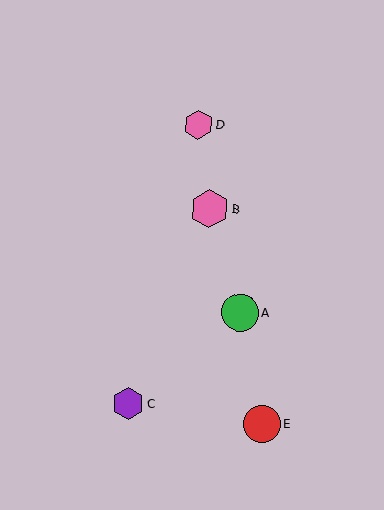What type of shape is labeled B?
Shape B is a pink hexagon.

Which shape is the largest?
The pink hexagon (labeled B) is the largest.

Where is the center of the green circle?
The center of the green circle is at (240, 313).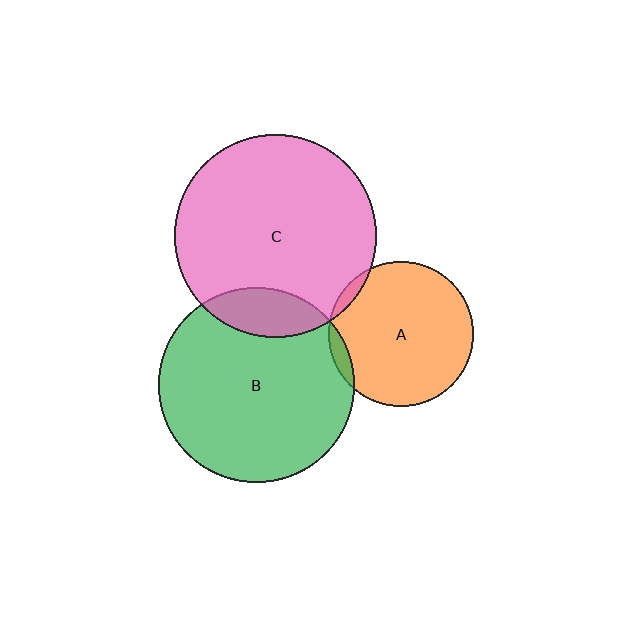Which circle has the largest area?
Circle C (pink).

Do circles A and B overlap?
Yes.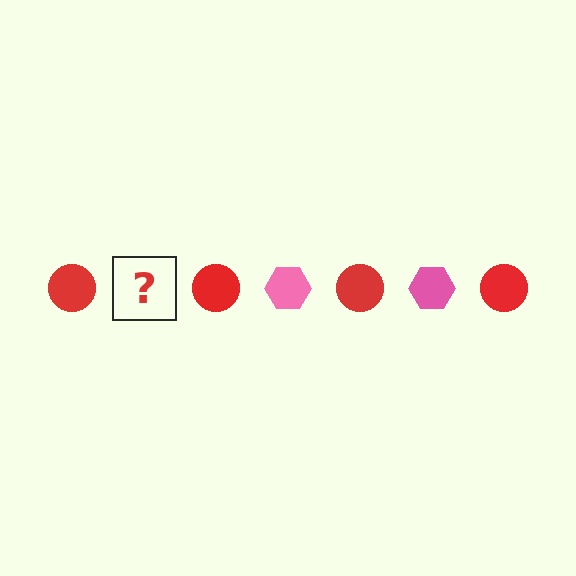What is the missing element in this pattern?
The missing element is a pink hexagon.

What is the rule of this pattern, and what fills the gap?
The rule is that the pattern alternates between red circle and pink hexagon. The gap should be filled with a pink hexagon.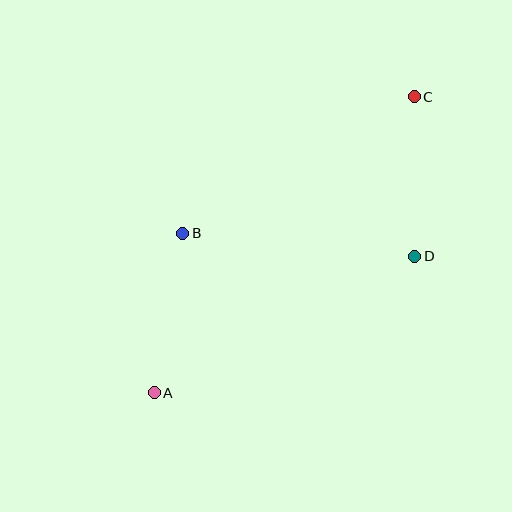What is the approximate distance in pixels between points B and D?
The distance between B and D is approximately 233 pixels.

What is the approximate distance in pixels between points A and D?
The distance between A and D is approximately 294 pixels.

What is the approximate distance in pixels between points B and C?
The distance between B and C is approximately 269 pixels.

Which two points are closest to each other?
Points C and D are closest to each other.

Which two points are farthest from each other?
Points A and C are farthest from each other.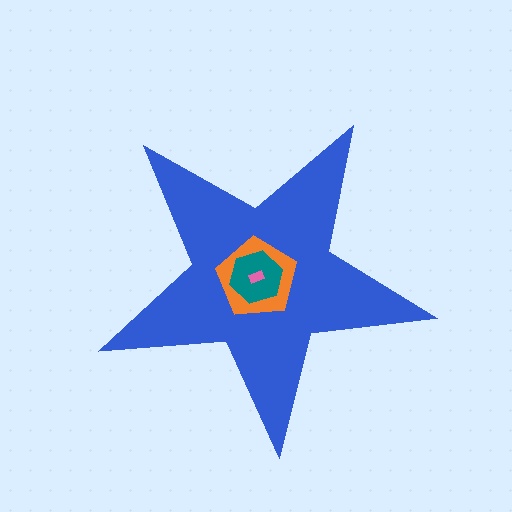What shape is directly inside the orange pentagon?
The teal hexagon.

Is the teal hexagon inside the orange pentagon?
Yes.